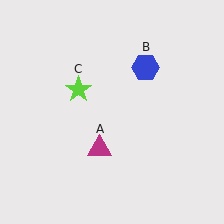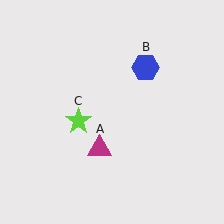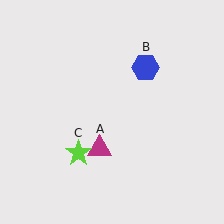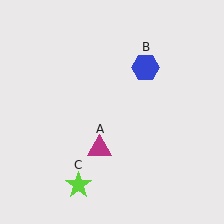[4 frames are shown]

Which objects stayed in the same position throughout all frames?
Magenta triangle (object A) and blue hexagon (object B) remained stationary.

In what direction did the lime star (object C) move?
The lime star (object C) moved down.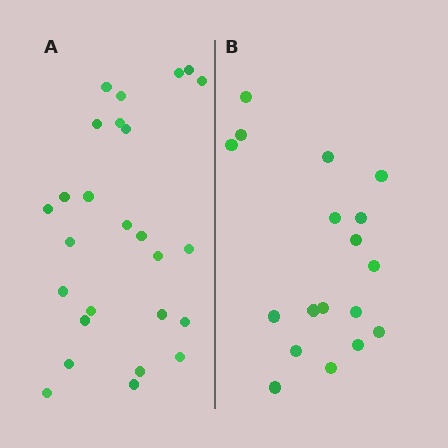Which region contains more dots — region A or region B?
Region A (the left region) has more dots.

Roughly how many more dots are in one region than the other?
Region A has roughly 8 or so more dots than region B.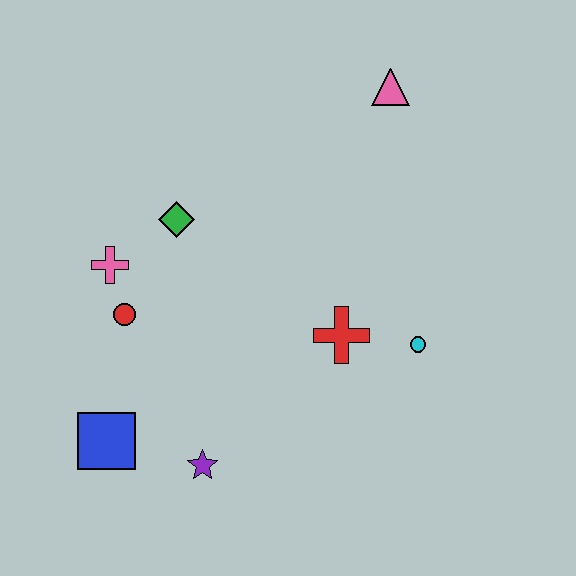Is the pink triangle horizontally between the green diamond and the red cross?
No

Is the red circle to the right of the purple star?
No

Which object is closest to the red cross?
The cyan circle is closest to the red cross.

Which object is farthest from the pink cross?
The pink triangle is farthest from the pink cross.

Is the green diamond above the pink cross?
Yes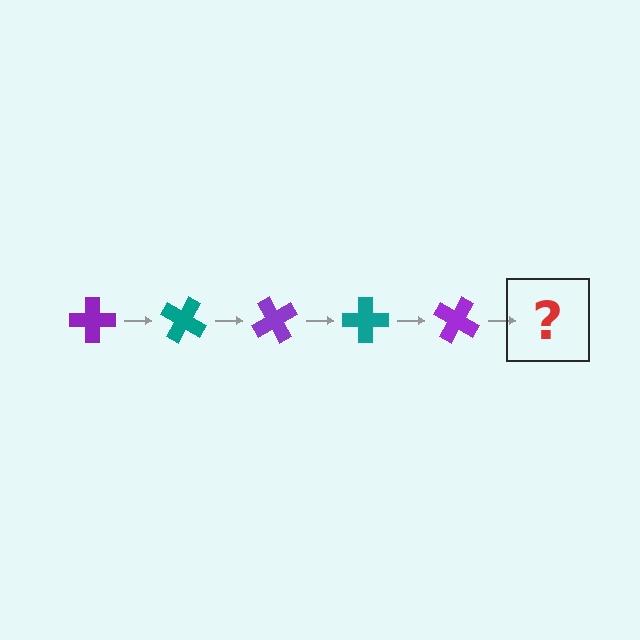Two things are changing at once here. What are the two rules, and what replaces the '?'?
The two rules are that it rotates 30 degrees each step and the color cycles through purple and teal. The '?' should be a teal cross, rotated 150 degrees from the start.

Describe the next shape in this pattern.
It should be a teal cross, rotated 150 degrees from the start.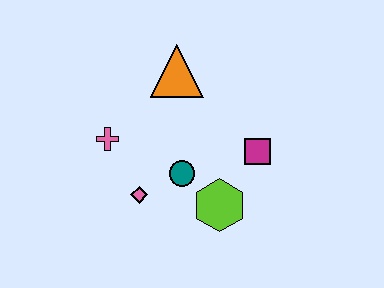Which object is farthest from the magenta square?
The pink cross is farthest from the magenta square.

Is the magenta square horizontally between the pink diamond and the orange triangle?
No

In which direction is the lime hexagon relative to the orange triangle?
The lime hexagon is below the orange triangle.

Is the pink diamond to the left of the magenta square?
Yes